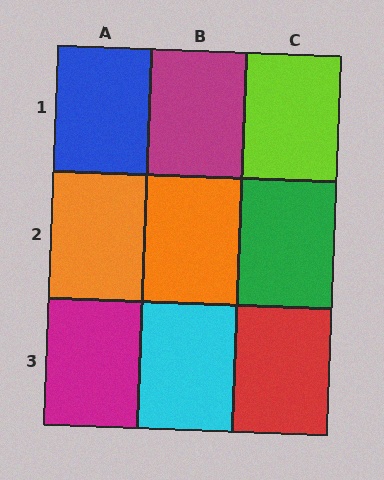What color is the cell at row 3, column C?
Red.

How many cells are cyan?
1 cell is cyan.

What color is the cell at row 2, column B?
Orange.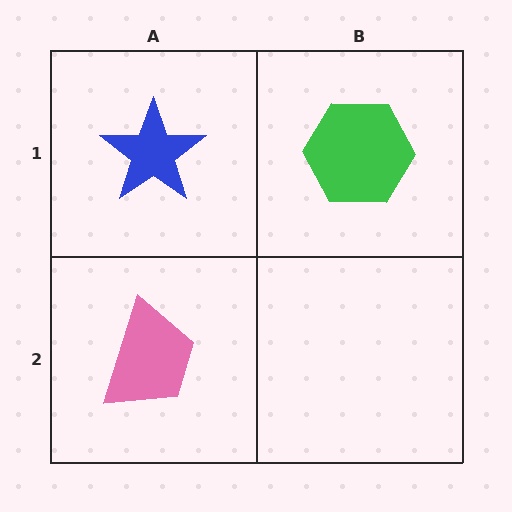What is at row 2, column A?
A pink trapezoid.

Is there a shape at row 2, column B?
No, that cell is empty.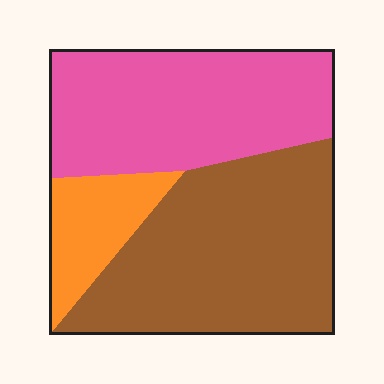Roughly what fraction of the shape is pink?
Pink takes up about two fifths (2/5) of the shape.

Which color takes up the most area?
Brown, at roughly 45%.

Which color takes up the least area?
Orange, at roughly 15%.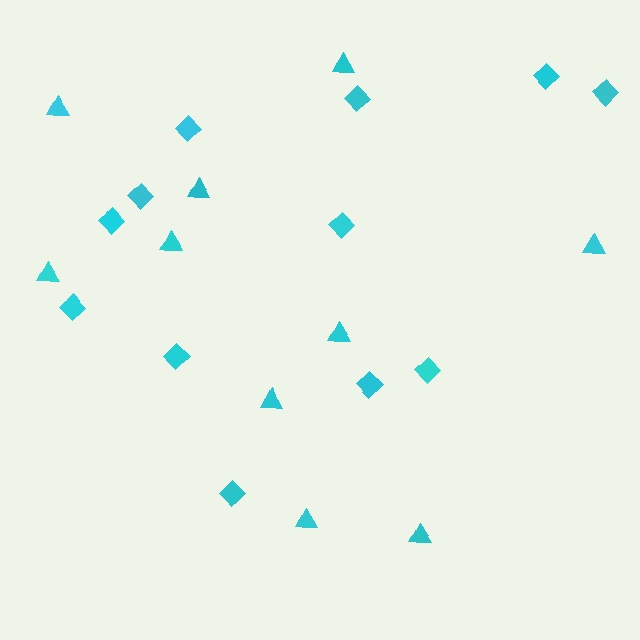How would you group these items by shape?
There are 2 groups: one group of triangles (10) and one group of diamonds (12).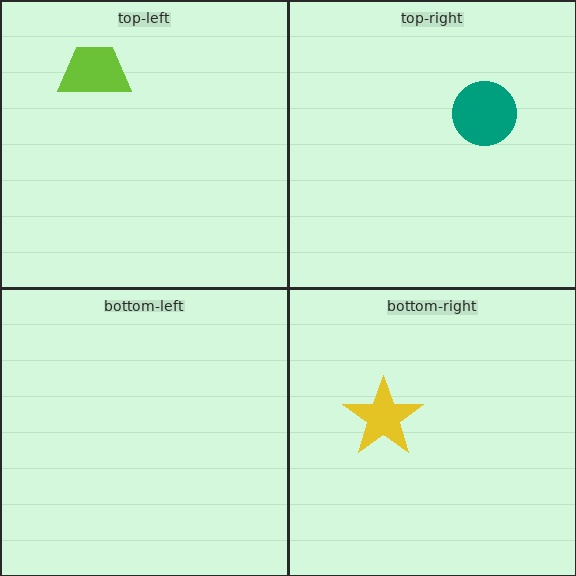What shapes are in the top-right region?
The teal circle.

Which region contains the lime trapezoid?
The top-left region.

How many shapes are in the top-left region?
1.